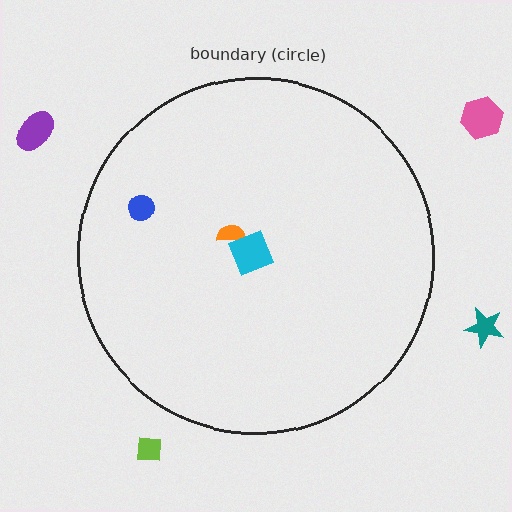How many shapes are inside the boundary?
3 inside, 4 outside.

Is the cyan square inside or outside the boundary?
Inside.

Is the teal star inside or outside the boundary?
Outside.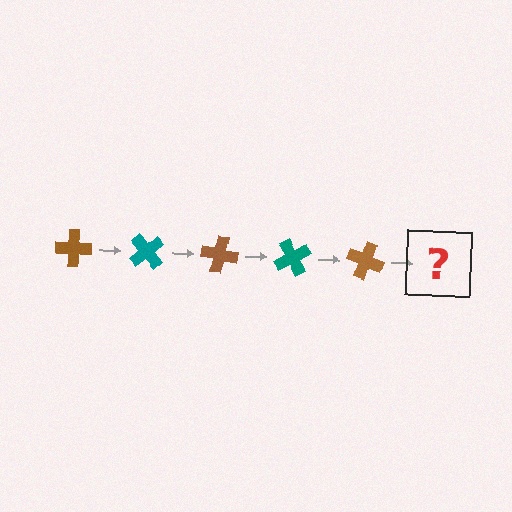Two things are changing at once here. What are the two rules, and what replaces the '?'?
The two rules are that it rotates 50 degrees each step and the color cycles through brown and teal. The '?' should be a teal cross, rotated 250 degrees from the start.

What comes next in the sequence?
The next element should be a teal cross, rotated 250 degrees from the start.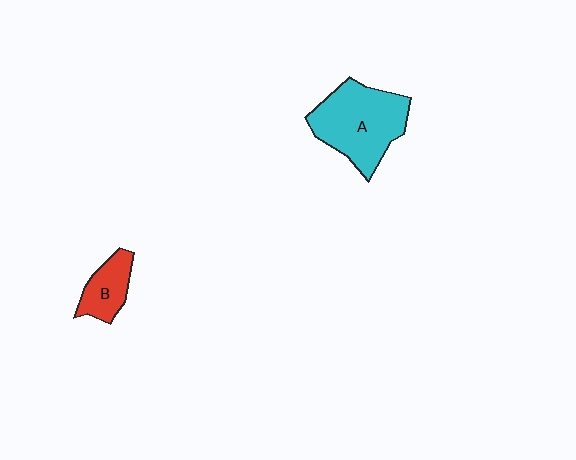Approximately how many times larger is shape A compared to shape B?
Approximately 2.4 times.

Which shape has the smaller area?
Shape B (red).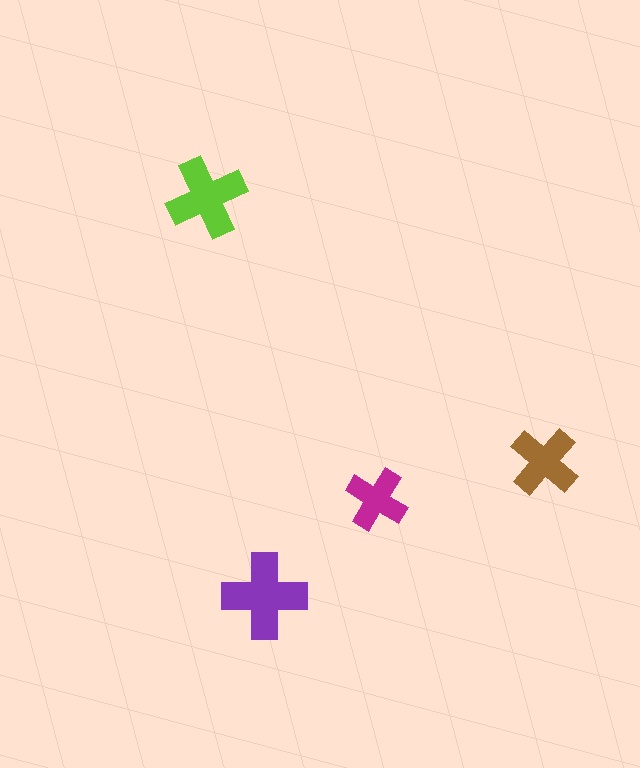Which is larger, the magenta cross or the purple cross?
The purple one.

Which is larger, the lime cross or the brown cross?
The lime one.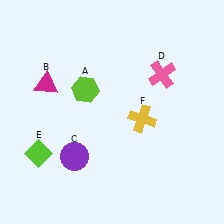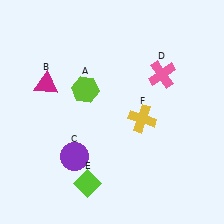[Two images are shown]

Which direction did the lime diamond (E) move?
The lime diamond (E) moved right.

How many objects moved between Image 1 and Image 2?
1 object moved between the two images.